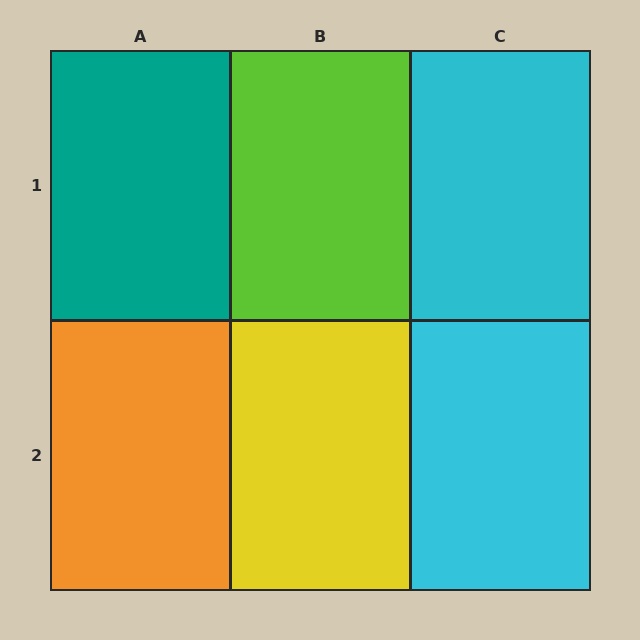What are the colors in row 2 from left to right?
Orange, yellow, cyan.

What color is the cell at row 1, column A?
Teal.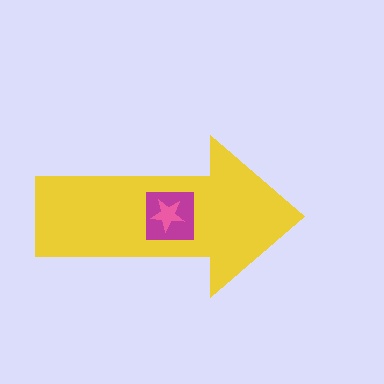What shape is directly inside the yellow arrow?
The magenta square.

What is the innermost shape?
The pink star.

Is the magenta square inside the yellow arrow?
Yes.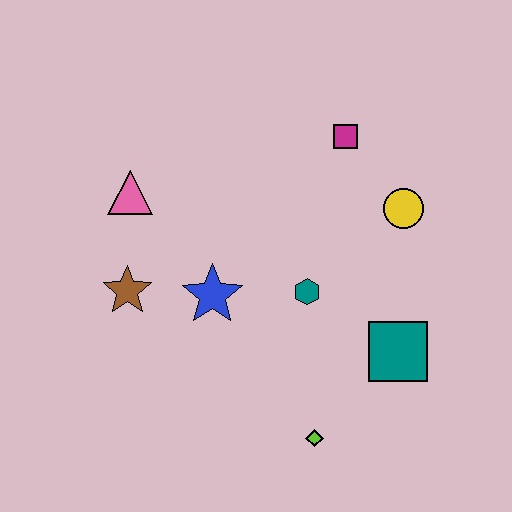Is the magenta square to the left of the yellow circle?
Yes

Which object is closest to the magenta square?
The yellow circle is closest to the magenta square.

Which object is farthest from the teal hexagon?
The pink triangle is farthest from the teal hexagon.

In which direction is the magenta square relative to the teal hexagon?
The magenta square is above the teal hexagon.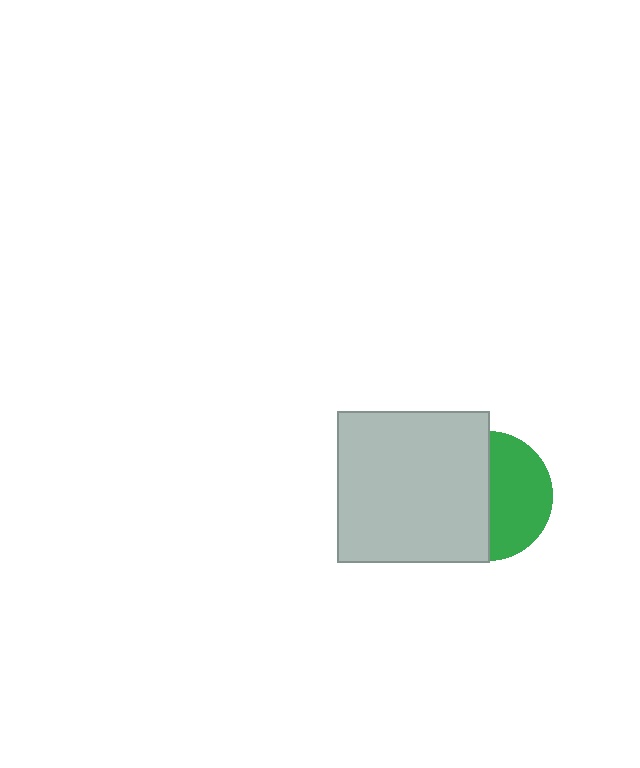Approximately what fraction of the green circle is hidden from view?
Roughly 51% of the green circle is hidden behind the light gray square.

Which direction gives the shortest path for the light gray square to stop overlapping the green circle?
Moving left gives the shortest separation.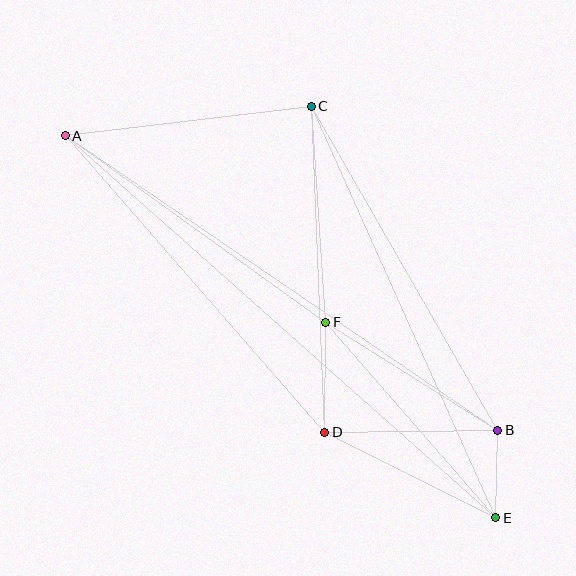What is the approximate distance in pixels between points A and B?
The distance between A and B is approximately 523 pixels.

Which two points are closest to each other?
Points B and E are closest to each other.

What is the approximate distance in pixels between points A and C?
The distance between A and C is approximately 248 pixels.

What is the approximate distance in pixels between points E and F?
The distance between E and F is approximately 259 pixels.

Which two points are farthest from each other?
Points A and E are farthest from each other.